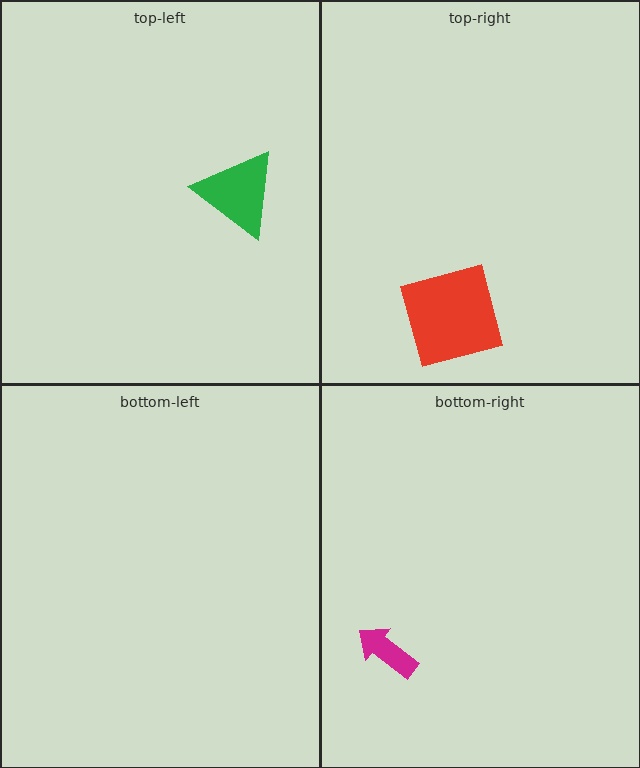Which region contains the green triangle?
The top-left region.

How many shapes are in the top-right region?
1.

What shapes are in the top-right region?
The red square.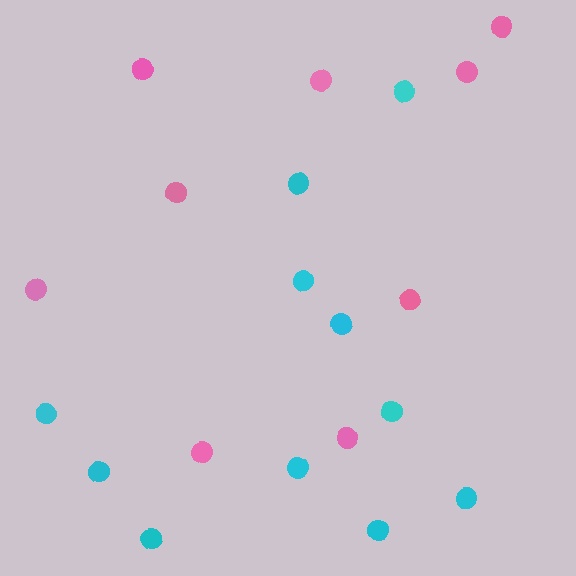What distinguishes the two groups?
There are 2 groups: one group of cyan circles (11) and one group of pink circles (9).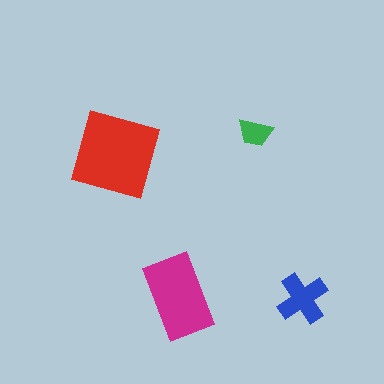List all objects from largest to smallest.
The red diamond, the magenta rectangle, the blue cross, the green trapezoid.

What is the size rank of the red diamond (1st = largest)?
1st.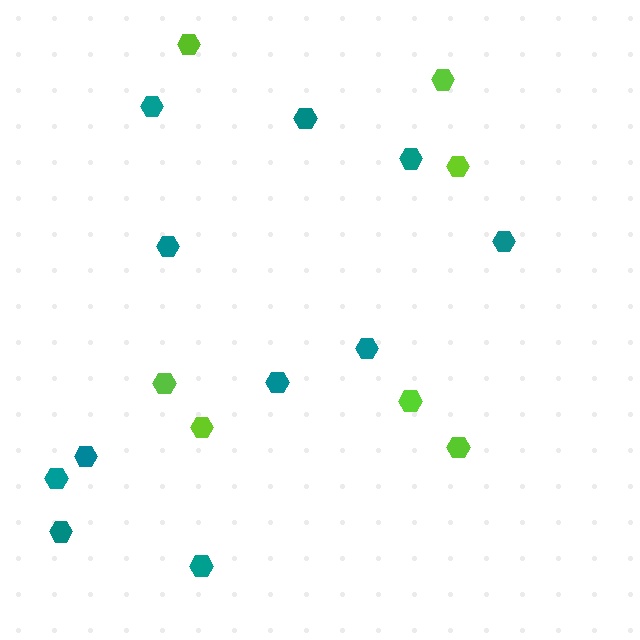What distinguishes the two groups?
There are 2 groups: one group of teal hexagons (11) and one group of lime hexagons (7).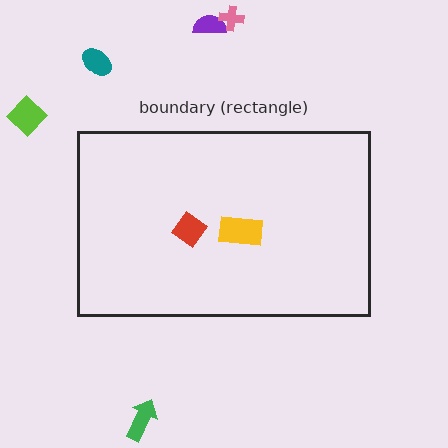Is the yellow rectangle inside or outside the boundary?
Inside.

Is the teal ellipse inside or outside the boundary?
Outside.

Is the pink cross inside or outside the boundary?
Outside.